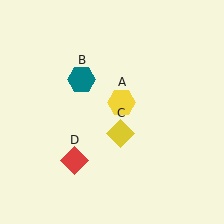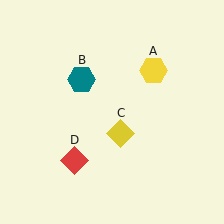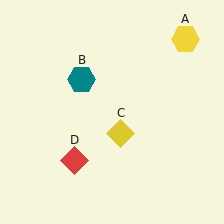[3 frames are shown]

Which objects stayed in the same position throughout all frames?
Teal hexagon (object B) and yellow diamond (object C) and red diamond (object D) remained stationary.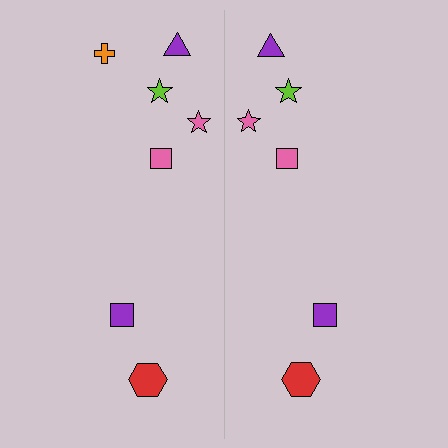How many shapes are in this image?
There are 13 shapes in this image.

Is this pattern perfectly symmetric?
No, the pattern is not perfectly symmetric. A orange cross is missing from the right side.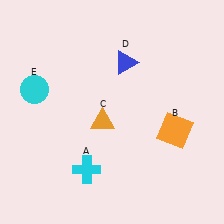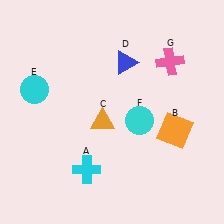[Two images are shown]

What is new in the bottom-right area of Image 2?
A cyan circle (F) was added in the bottom-right area of Image 2.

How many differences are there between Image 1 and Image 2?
There are 2 differences between the two images.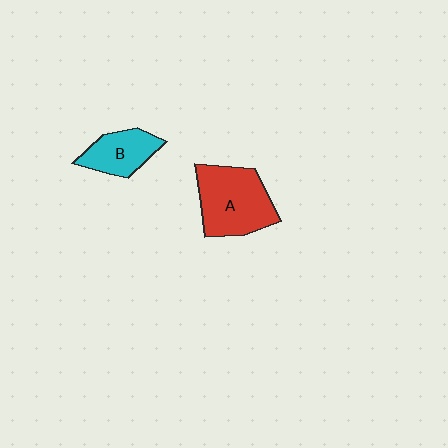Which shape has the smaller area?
Shape B (cyan).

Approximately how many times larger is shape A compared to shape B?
Approximately 1.7 times.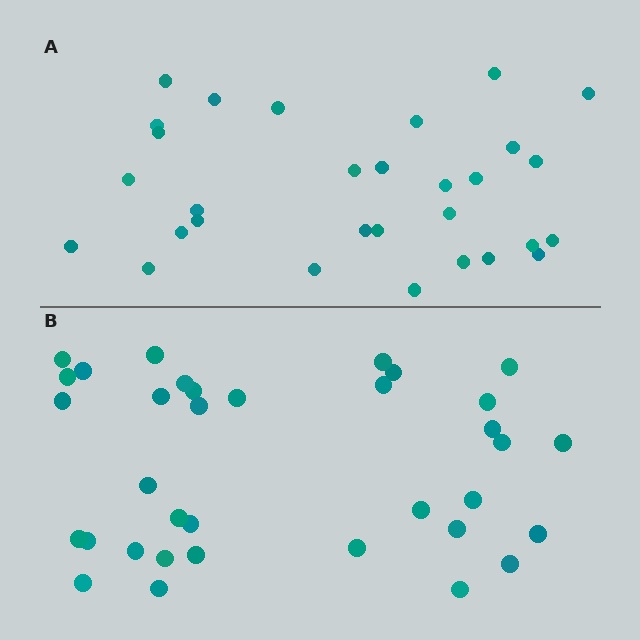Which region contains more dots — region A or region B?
Region B (the bottom region) has more dots.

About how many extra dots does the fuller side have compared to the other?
Region B has about 5 more dots than region A.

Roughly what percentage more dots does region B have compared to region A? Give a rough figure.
About 15% more.